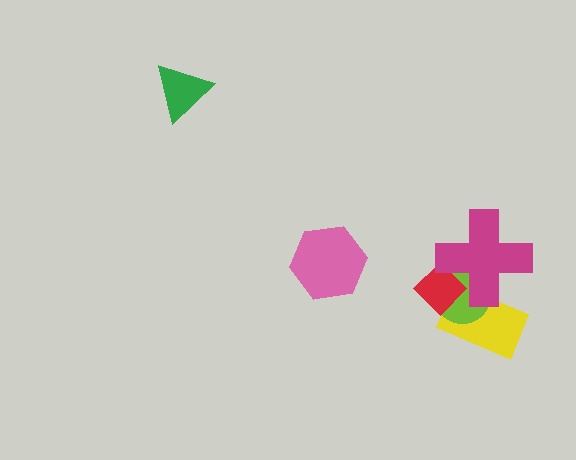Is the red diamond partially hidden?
Yes, it is partially covered by another shape.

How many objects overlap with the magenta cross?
3 objects overlap with the magenta cross.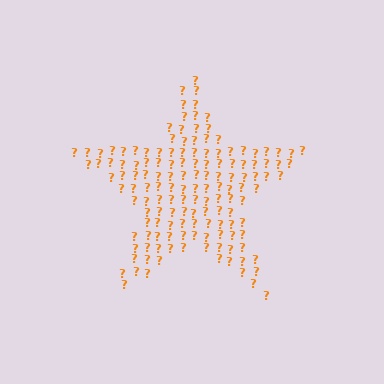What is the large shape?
The large shape is a star.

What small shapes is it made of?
It is made of small question marks.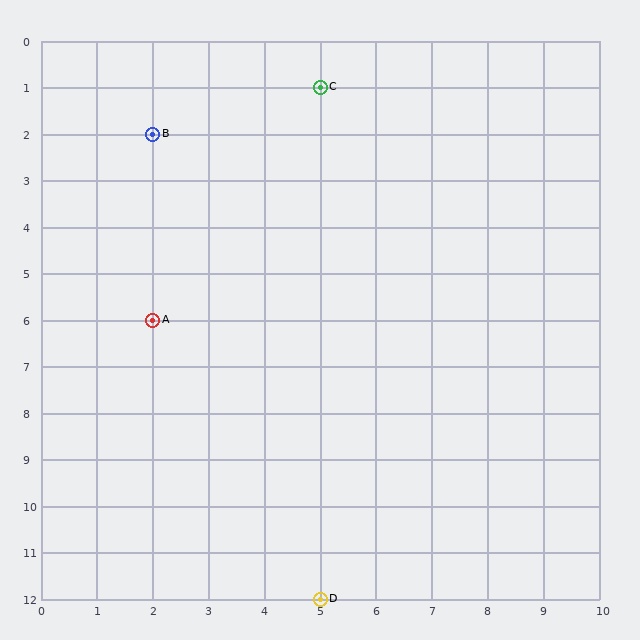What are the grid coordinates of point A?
Point A is at grid coordinates (2, 6).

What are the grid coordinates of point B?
Point B is at grid coordinates (2, 2).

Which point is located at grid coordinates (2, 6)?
Point A is at (2, 6).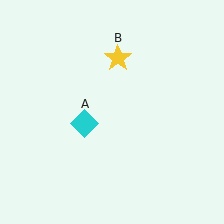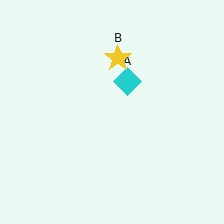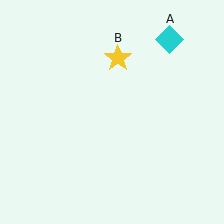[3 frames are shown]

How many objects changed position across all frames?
1 object changed position: cyan diamond (object A).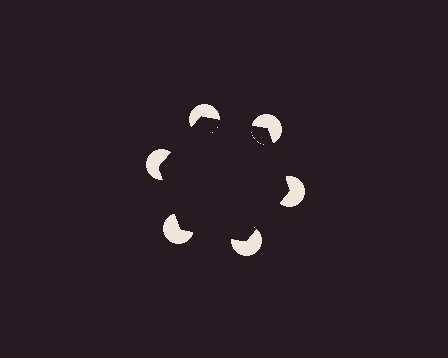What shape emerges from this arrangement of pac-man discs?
An illusory hexagon — its edges are inferred from the aligned wedge cuts in the pac-man discs, not physically drawn.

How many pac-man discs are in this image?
There are 6 — one at each vertex of the illusory hexagon.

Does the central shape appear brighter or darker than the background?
It typically appears slightly darker than the background, even though no actual brightness change is drawn.